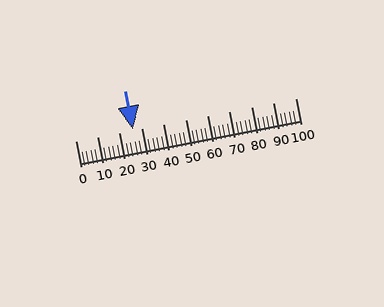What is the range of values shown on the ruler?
The ruler shows values from 0 to 100.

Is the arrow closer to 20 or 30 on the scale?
The arrow is closer to 30.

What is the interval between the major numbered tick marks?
The major tick marks are spaced 10 units apart.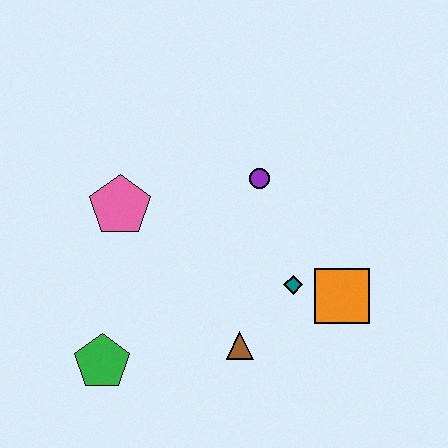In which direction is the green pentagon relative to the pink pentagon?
The green pentagon is below the pink pentagon.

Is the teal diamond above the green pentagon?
Yes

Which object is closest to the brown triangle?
The teal diamond is closest to the brown triangle.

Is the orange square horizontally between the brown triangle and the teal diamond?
No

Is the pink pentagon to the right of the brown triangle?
No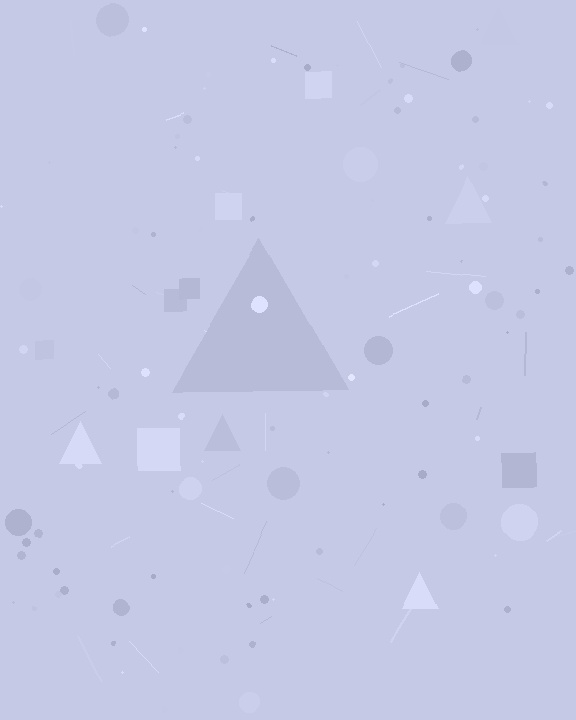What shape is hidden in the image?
A triangle is hidden in the image.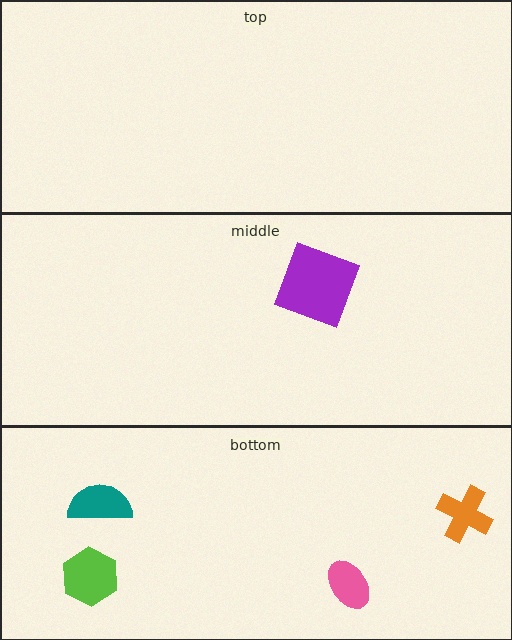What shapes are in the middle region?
The purple square.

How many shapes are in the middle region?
1.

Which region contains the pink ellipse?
The bottom region.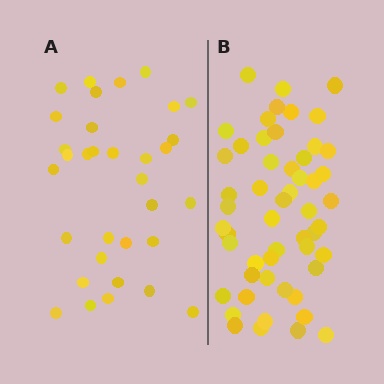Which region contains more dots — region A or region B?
Region B (the right region) has more dots.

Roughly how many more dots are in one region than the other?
Region B has approximately 20 more dots than region A.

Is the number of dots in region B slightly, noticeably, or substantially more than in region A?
Region B has substantially more. The ratio is roughly 1.6 to 1.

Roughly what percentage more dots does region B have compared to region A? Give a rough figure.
About 60% more.